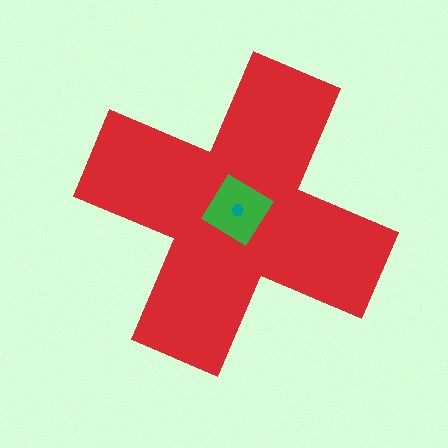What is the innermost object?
The teal hexagon.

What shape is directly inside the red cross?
The green diamond.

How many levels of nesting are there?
3.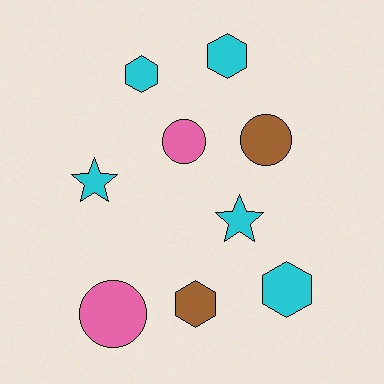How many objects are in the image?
There are 9 objects.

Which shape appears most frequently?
Hexagon, with 4 objects.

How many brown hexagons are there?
There is 1 brown hexagon.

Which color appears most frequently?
Cyan, with 5 objects.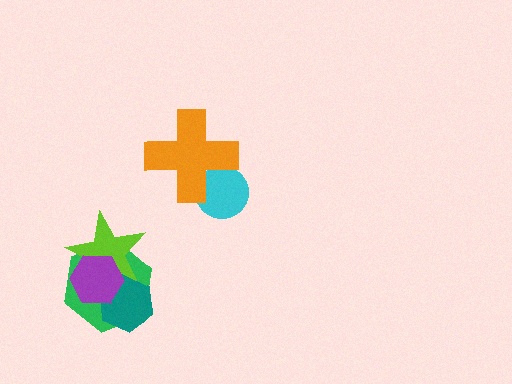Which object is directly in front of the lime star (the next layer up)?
The teal hexagon is directly in front of the lime star.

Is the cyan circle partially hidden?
Yes, it is partially covered by another shape.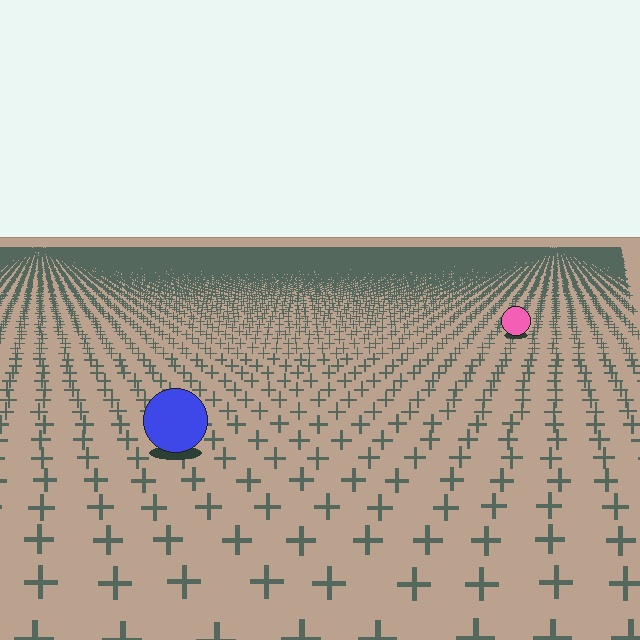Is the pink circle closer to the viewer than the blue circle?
No. The blue circle is closer — you can tell from the texture gradient: the ground texture is coarser near it.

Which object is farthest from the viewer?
The pink circle is farthest from the viewer. It appears smaller and the ground texture around it is denser.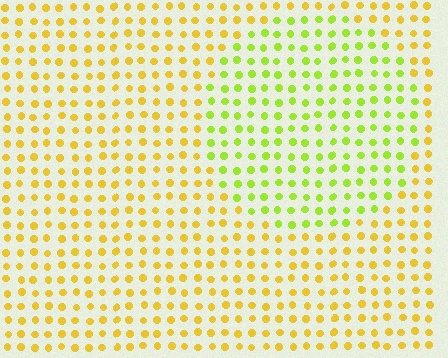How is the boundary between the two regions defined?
The boundary is defined purely by a slight shift in hue (about 37 degrees). Spacing, size, and orientation are identical on both sides.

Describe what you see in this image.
The image is filled with small yellow elements in a uniform arrangement. A circle-shaped region is visible where the elements are tinted to a slightly different hue, forming a subtle color boundary.